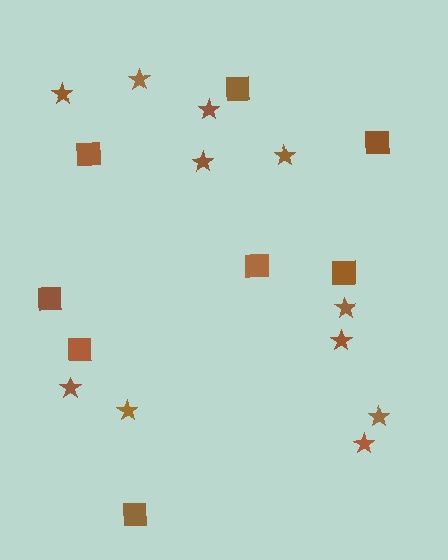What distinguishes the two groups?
There are 2 groups: one group of squares (8) and one group of stars (11).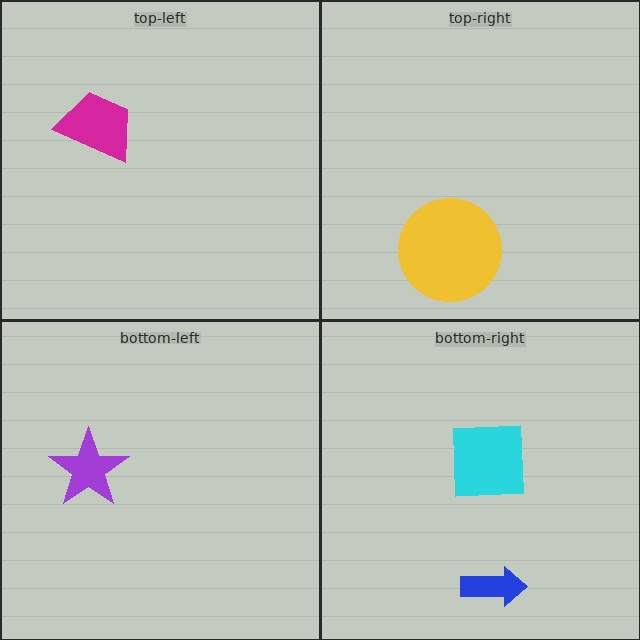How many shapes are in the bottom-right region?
2.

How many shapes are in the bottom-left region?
1.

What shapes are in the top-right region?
The yellow circle.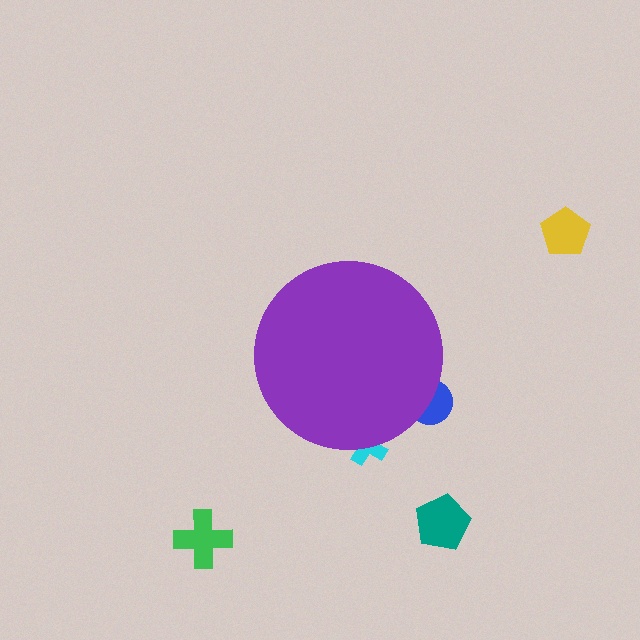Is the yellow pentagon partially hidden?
No, the yellow pentagon is fully visible.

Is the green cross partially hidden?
No, the green cross is fully visible.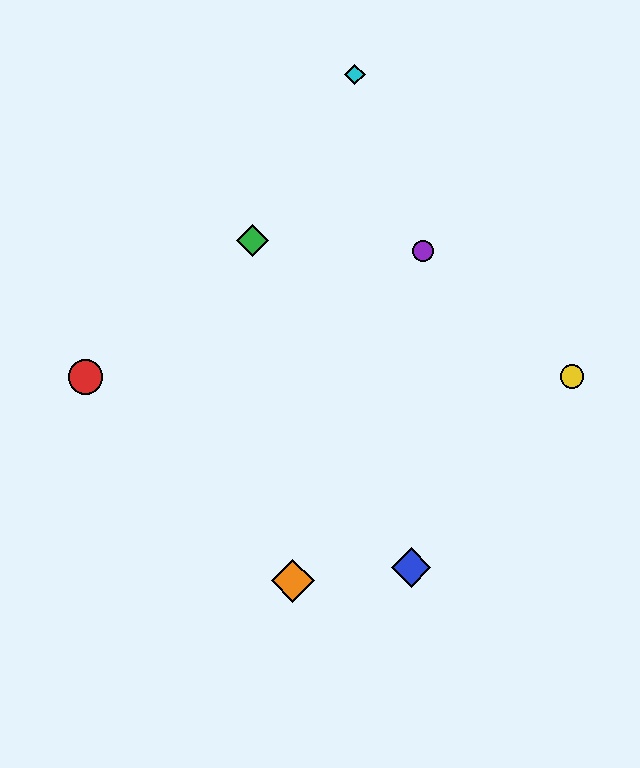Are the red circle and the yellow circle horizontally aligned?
Yes, both are at y≈377.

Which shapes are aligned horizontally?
The red circle, the yellow circle are aligned horizontally.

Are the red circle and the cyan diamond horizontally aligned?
No, the red circle is at y≈377 and the cyan diamond is at y≈74.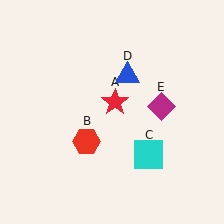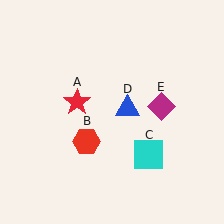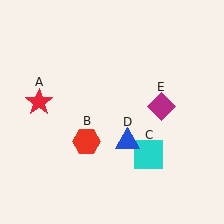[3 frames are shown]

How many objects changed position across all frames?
2 objects changed position: red star (object A), blue triangle (object D).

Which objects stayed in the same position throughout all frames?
Red hexagon (object B) and cyan square (object C) and magenta diamond (object E) remained stationary.